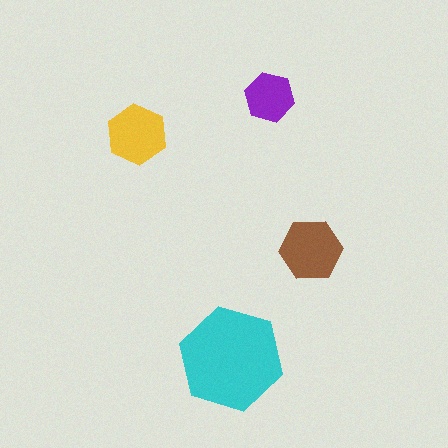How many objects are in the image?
There are 4 objects in the image.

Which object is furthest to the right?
The brown hexagon is rightmost.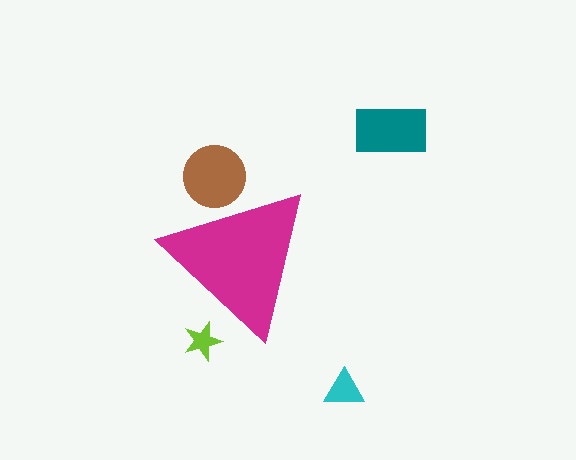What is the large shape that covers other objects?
A magenta triangle.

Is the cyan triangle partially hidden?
No, the cyan triangle is fully visible.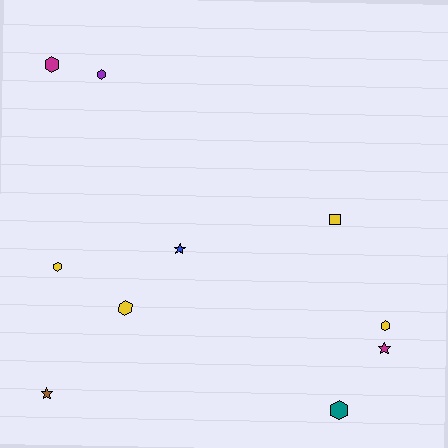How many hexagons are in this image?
There are 6 hexagons.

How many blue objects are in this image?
There is 1 blue object.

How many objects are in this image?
There are 10 objects.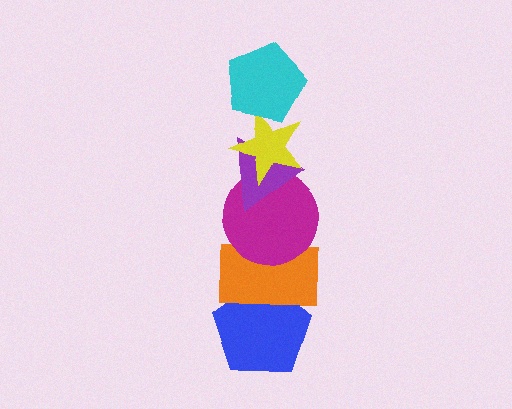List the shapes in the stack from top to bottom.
From top to bottom: the cyan pentagon, the yellow star, the purple triangle, the magenta circle, the orange rectangle, the blue pentagon.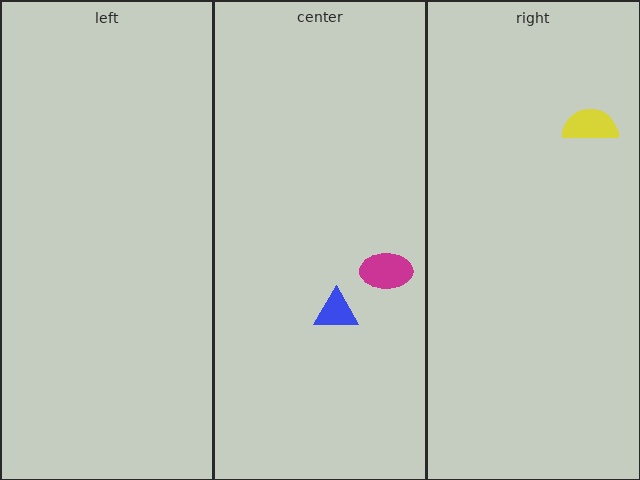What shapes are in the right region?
The yellow semicircle.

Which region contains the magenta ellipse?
The center region.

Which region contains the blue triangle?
The center region.